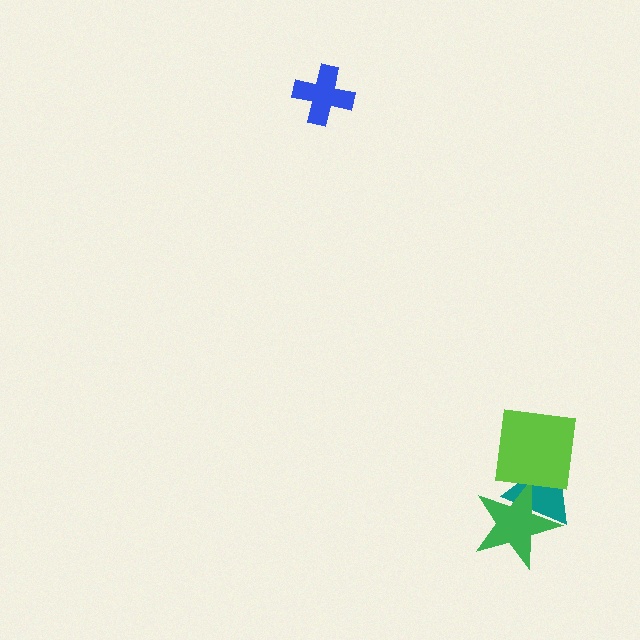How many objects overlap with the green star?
1 object overlaps with the green star.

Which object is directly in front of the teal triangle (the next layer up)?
The green star is directly in front of the teal triangle.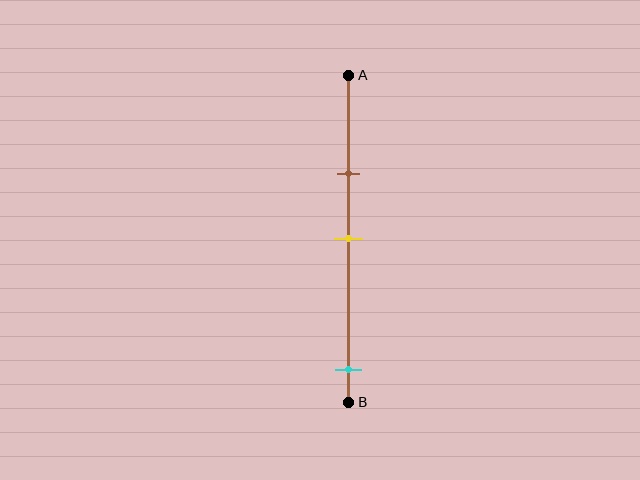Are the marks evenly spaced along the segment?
No, the marks are not evenly spaced.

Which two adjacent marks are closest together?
The brown and yellow marks are the closest adjacent pair.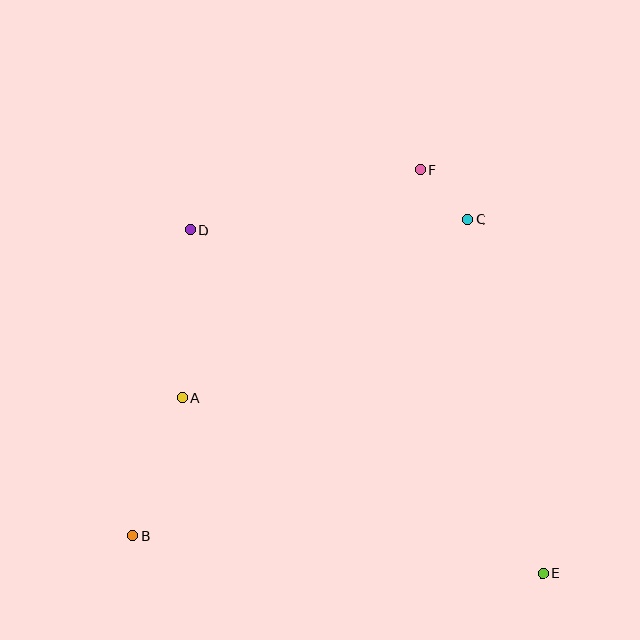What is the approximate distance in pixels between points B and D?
The distance between B and D is approximately 311 pixels.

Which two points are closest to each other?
Points C and F are closest to each other.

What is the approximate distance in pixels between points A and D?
The distance between A and D is approximately 168 pixels.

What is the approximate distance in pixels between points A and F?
The distance between A and F is approximately 330 pixels.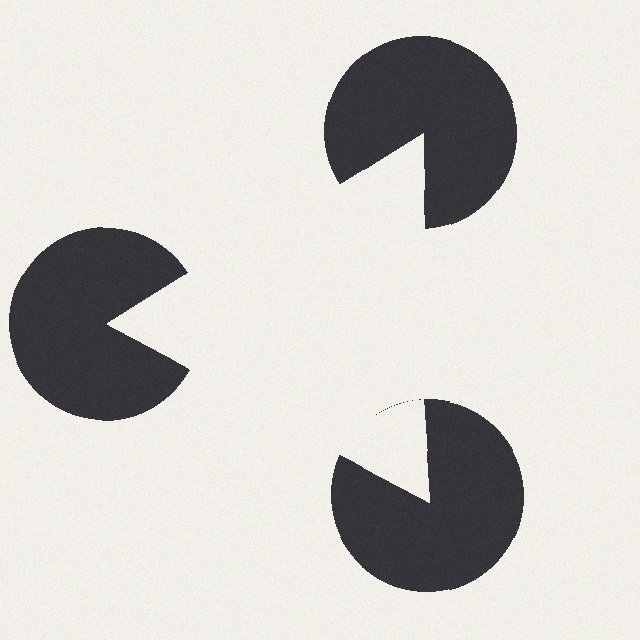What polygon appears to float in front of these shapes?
An illusory triangle — its edges are inferred from the aligned wedge cuts in the pac-man discs, not physically drawn.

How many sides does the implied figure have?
3 sides.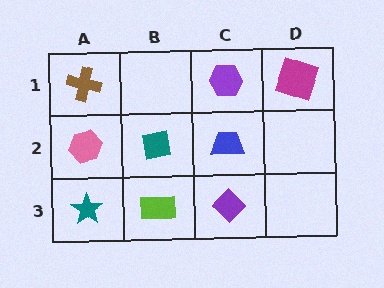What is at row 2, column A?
A pink hexagon.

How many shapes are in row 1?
3 shapes.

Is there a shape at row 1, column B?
No, that cell is empty.